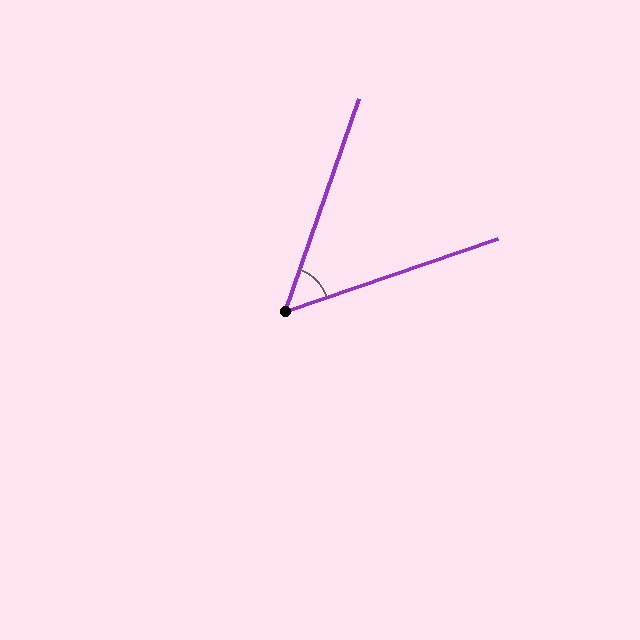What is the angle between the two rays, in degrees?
Approximately 52 degrees.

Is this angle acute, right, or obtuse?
It is acute.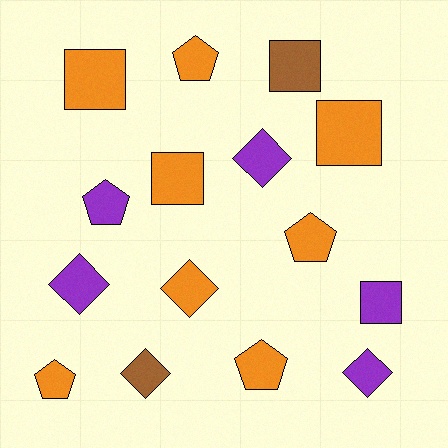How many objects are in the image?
There are 15 objects.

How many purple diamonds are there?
There are 3 purple diamonds.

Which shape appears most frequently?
Diamond, with 5 objects.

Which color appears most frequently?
Orange, with 8 objects.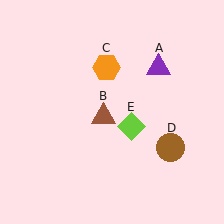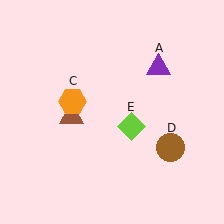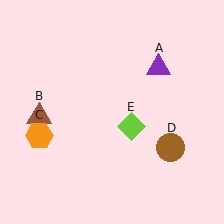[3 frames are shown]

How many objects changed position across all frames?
2 objects changed position: brown triangle (object B), orange hexagon (object C).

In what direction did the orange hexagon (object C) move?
The orange hexagon (object C) moved down and to the left.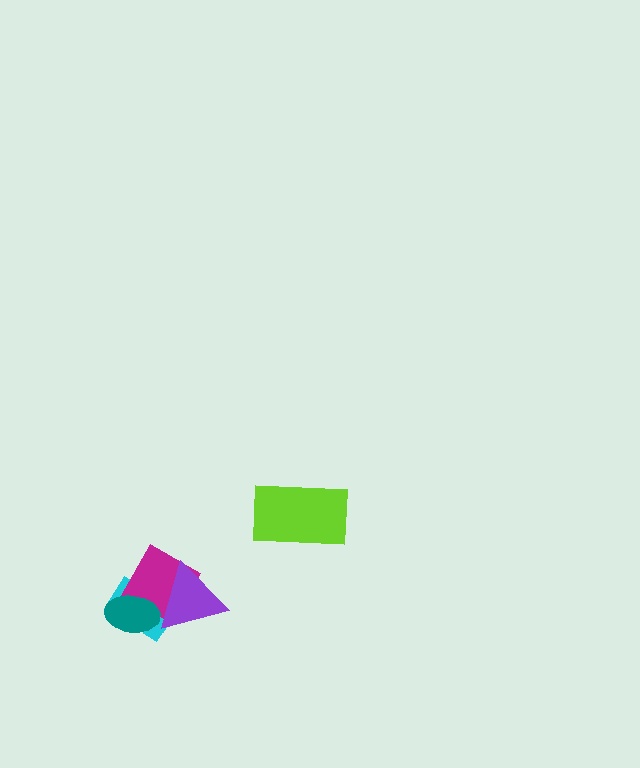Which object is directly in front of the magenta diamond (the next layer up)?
The teal ellipse is directly in front of the magenta diamond.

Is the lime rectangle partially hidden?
No, no other shape covers it.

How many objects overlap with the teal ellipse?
3 objects overlap with the teal ellipse.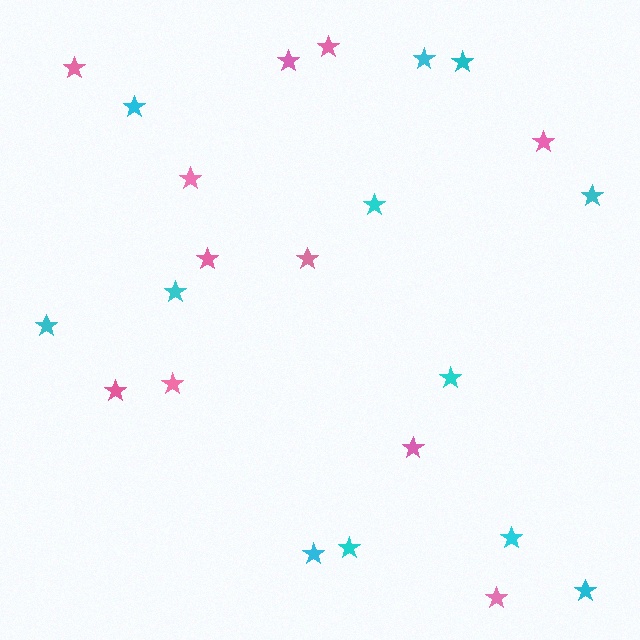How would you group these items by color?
There are 2 groups: one group of pink stars (11) and one group of cyan stars (12).